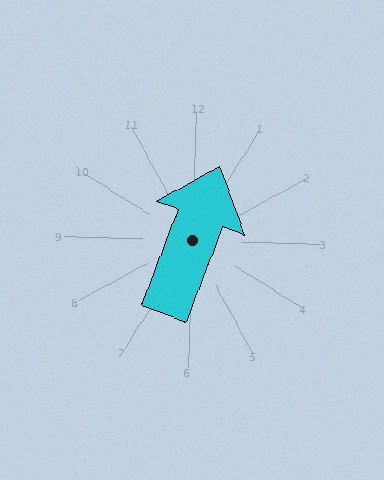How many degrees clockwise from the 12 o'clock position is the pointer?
Approximately 19 degrees.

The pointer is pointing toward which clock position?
Roughly 1 o'clock.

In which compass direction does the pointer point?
North.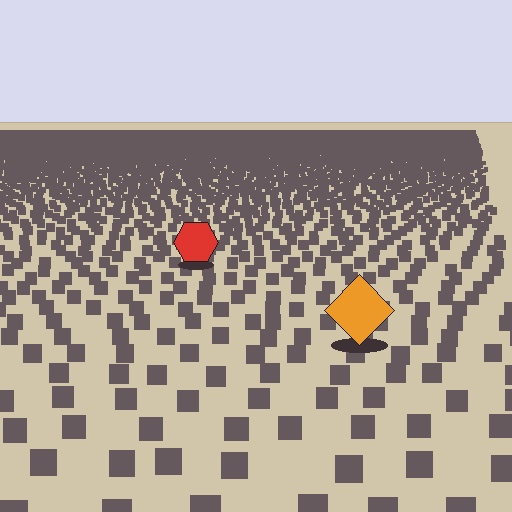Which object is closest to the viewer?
The orange diamond is closest. The texture marks near it are larger and more spread out.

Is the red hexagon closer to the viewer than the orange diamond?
No. The orange diamond is closer — you can tell from the texture gradient: the ground texture is coarser near it.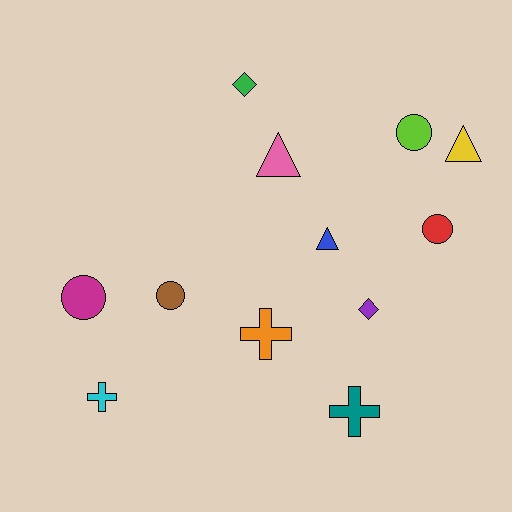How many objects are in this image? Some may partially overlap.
There are 12 objects.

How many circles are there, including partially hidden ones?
There are 4 circles.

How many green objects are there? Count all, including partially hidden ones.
There is 1 green object.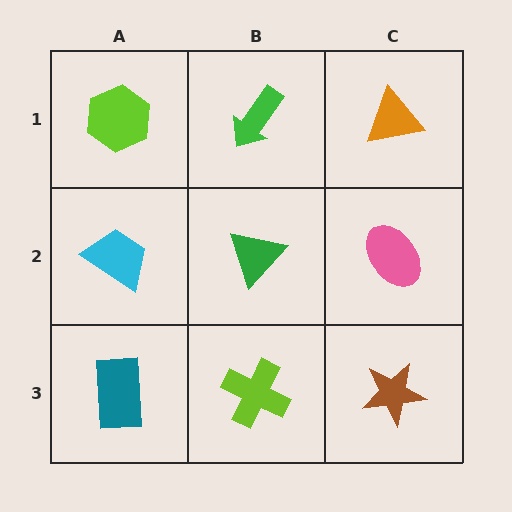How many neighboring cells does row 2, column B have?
4.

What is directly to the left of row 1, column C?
A green arrow.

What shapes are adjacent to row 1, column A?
A cyan trapezoid (row 2, column A), a green arrow (row 1, column B).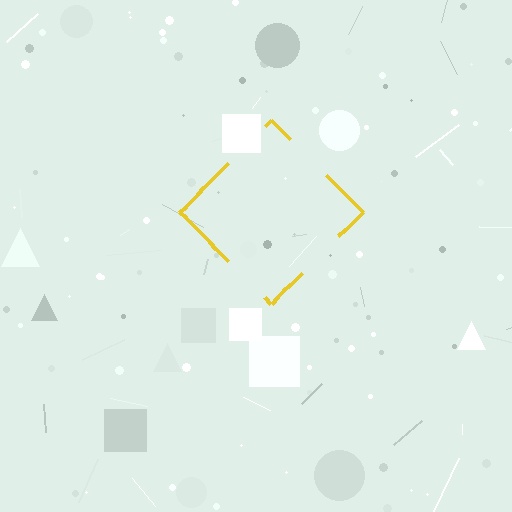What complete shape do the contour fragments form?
The contour fragments form a diamond.